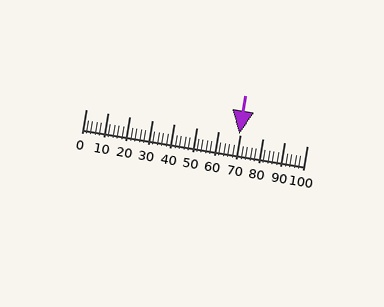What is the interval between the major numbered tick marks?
The major tick marks are spaced 10 units apart.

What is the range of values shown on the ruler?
The ruler shows values from 0 to 100.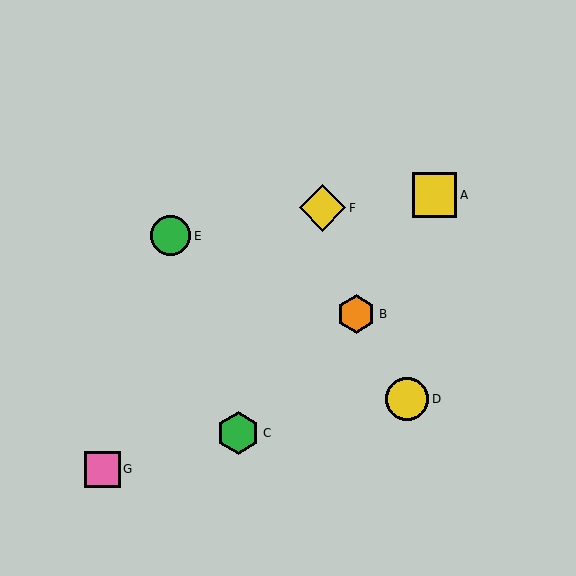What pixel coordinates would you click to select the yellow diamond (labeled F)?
Click at (323, 208) to select the yellow diamond F.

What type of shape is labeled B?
Shape B is an orange hexagon.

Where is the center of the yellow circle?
The center of the yellow circle is at (407, 399).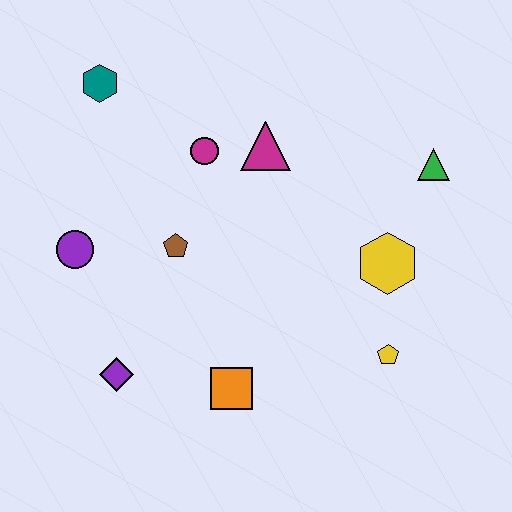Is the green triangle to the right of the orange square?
Yes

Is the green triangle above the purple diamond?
Yes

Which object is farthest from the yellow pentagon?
The teal hexagon is farthest from the yellow pentagon.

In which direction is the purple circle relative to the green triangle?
The purple circle is to the left of the green triangle.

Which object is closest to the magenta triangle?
The magenta circle is closest to the magenta triangle.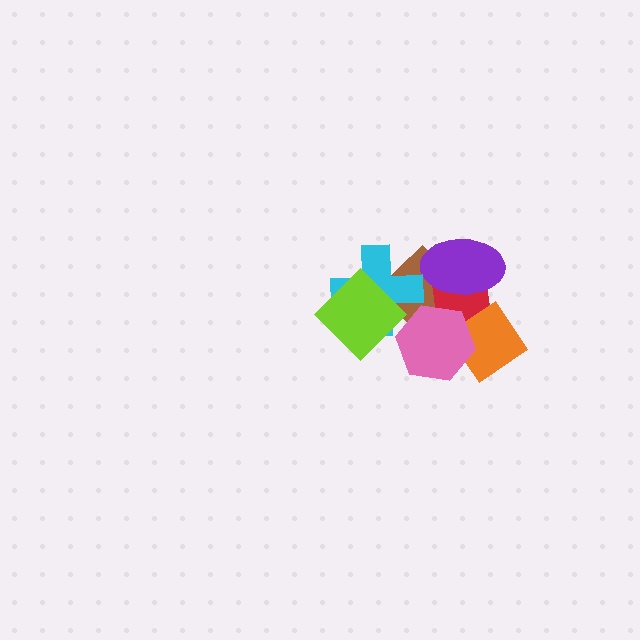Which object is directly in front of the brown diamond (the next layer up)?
The red rectangle is directly in front of the brown diamond.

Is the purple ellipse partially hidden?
No, no other shape covers it.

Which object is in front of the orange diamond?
The pink hexagon is in front of the orange diamond.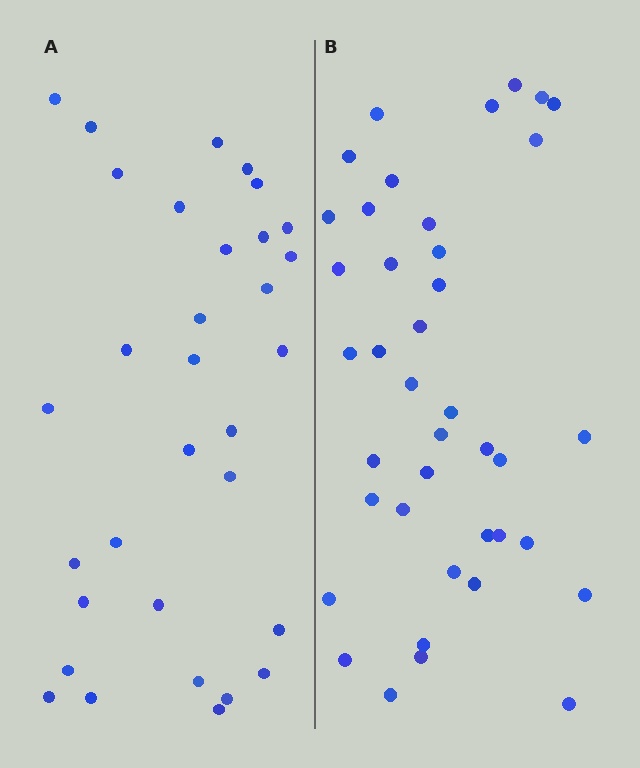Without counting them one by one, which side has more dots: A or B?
Region B (the right region) has more dots.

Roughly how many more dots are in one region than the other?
Region B has roughly 8 or so more dots than region A.